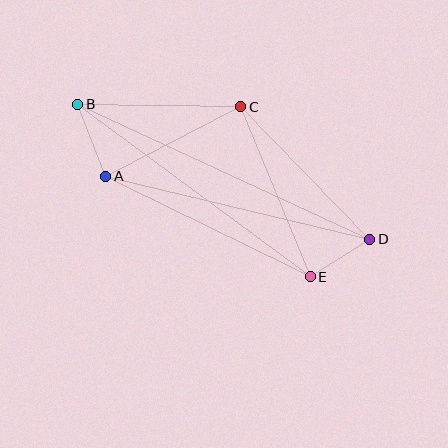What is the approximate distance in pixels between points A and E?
The distance between A and E is approximately 228 pixels.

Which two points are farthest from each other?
Points B and D are farthest from each other.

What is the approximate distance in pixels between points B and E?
The distance between B and E is approximately 290 pixels.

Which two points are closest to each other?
Points D and E are closest to each other.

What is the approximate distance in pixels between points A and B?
The distance between A and B is approximately 77 pixels.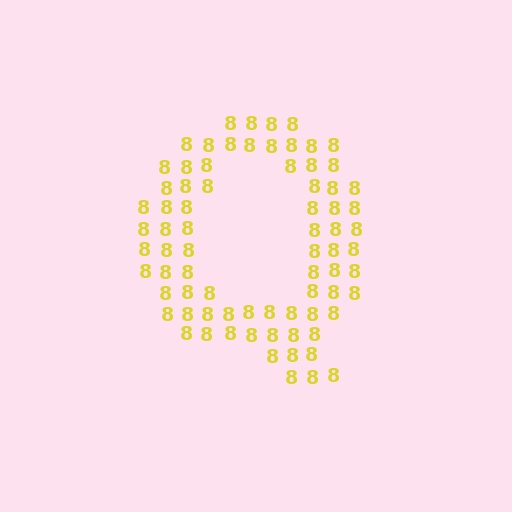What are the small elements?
The small elements are digit 8's.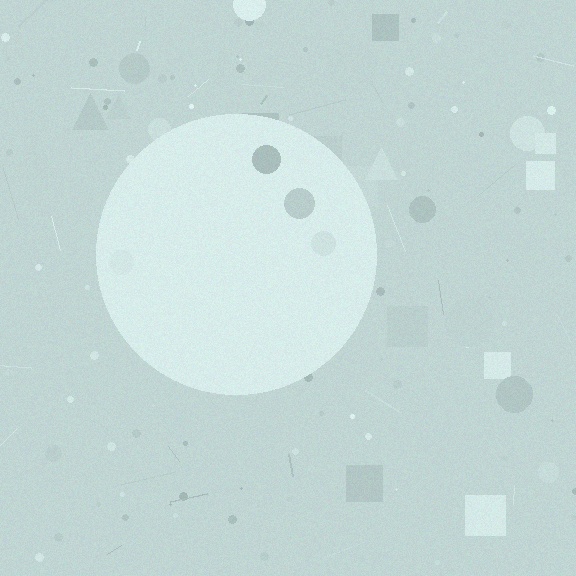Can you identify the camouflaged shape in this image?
The camouflaged shape is a circle.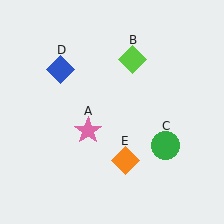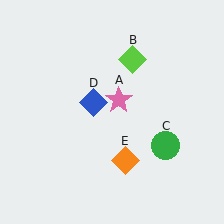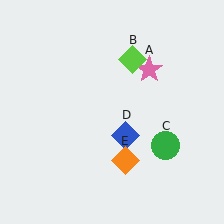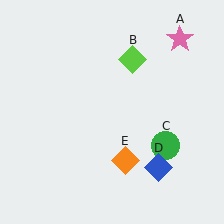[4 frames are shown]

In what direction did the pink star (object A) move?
The pink star (object A) moved up and to the right.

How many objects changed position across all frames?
2 objects changed position: pink star (object A), blue diamond (object D).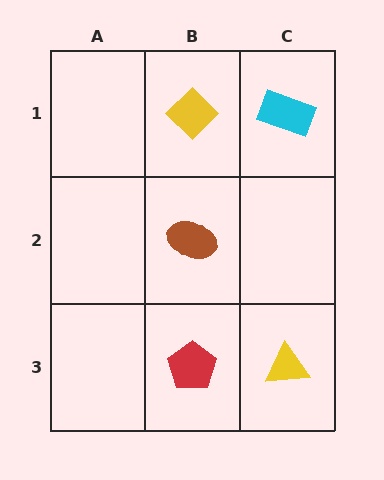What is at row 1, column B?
A yellow diamond.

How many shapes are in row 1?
2 shapes.